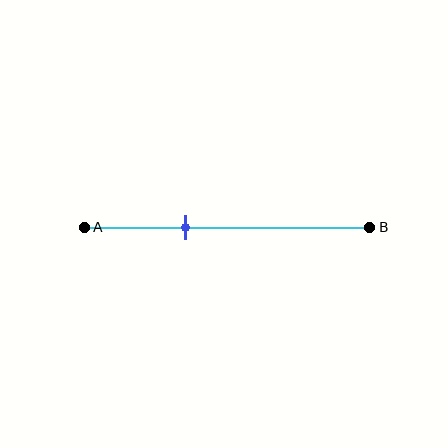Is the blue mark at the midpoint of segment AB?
No, the mark is at about 35% from A, not at the 50% midpoint.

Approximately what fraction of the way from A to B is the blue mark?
The blue mark is approximately 35% of the way from A to B.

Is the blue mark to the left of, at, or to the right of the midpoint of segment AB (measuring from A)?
The blue mark is to the left of the midpoint of segment AB.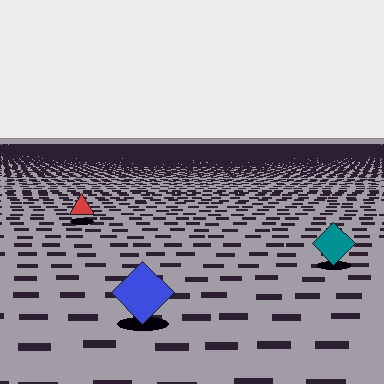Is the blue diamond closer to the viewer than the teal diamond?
Yes. The blue diamond is closer — you can tell from the texture gradient: the ground texture is coarser near it.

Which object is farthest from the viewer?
The red triangle is farthest from the viewer. It appears smaller and the ground texture around it is denser.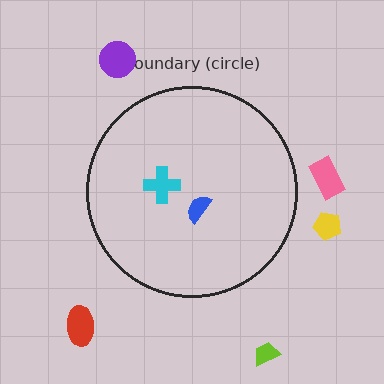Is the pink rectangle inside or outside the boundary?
Outside.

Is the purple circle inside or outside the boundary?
Outside.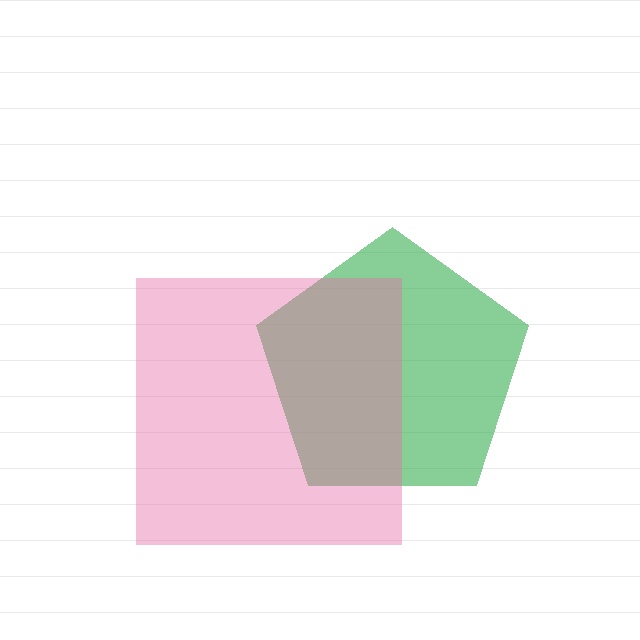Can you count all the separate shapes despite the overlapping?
Yes, there are 2 separate shapes.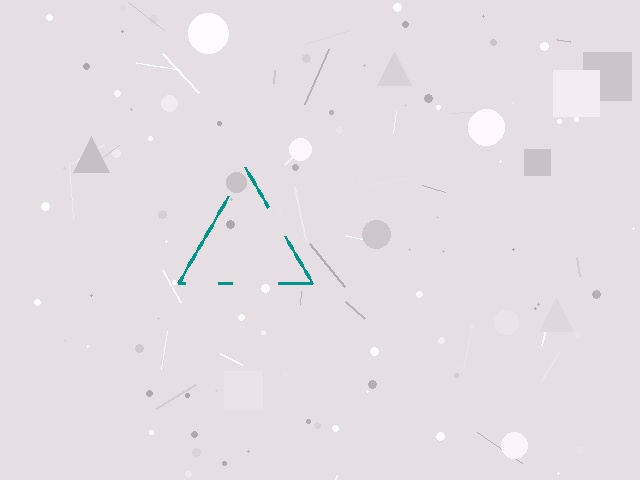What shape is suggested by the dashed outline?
The dashed outline suggests a triangle.